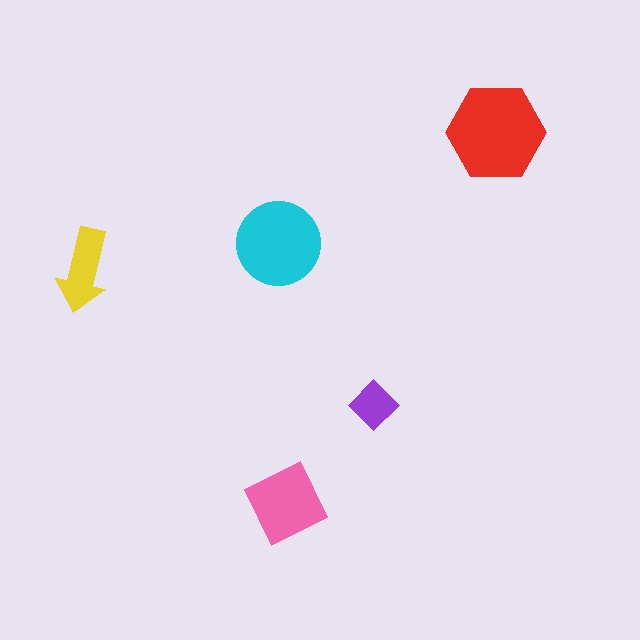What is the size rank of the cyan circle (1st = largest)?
2nd.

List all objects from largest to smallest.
The red hexagon, the cyan circle, the pink square, the yellow arrow, the purple diamond.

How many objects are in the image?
There are 5 objects in the image.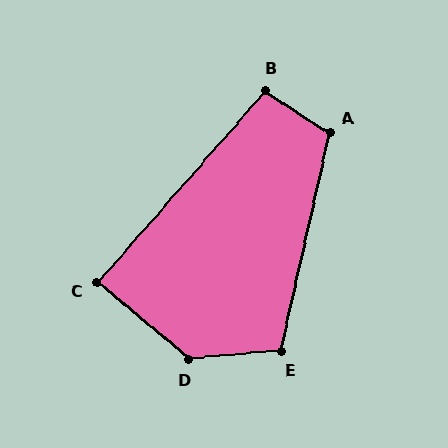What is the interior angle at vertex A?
Approximately 111 degrees (obtuse).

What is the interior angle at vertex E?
Approximately 108 degrees (obtuse).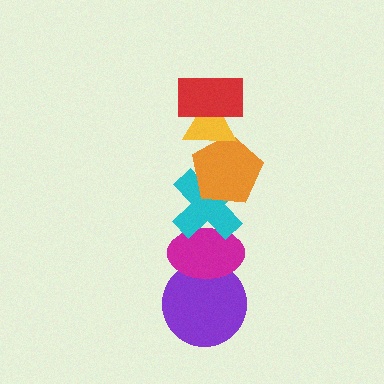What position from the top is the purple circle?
The purple circle is 6th from the top.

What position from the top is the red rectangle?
The red rectangle is 1st from the top.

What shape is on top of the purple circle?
The magenta ellipse is on top of the purple circle.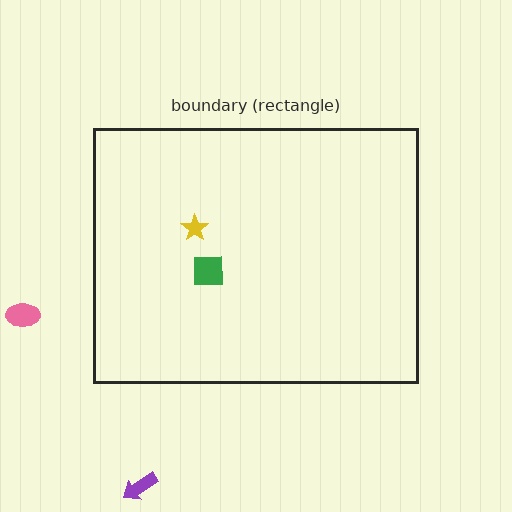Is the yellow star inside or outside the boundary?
Inside.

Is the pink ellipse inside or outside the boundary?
Outside.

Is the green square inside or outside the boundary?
Inside.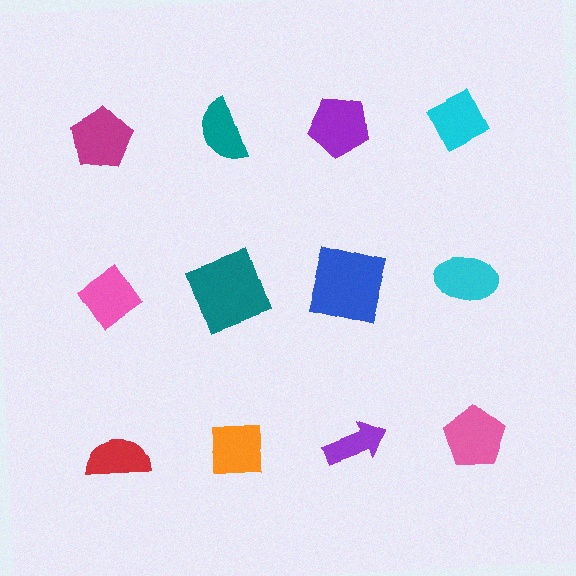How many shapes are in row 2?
4 shapes.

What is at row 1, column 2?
A teal semicircle.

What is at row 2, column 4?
A cyan ellipse.